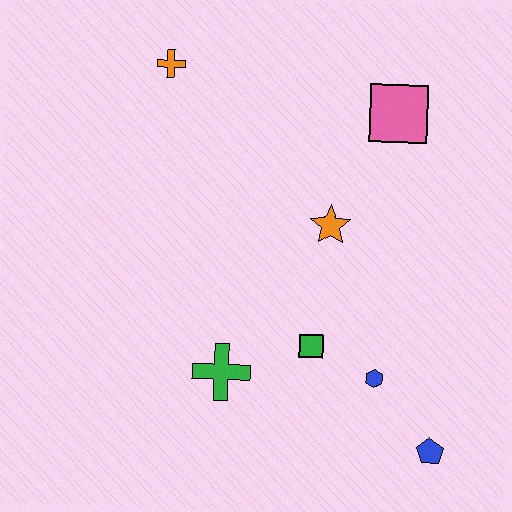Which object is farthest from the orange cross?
The blue pentagon is farthest from the orange cross.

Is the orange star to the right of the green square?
Yes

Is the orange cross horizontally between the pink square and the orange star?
No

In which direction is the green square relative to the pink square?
The green square is below the pink square.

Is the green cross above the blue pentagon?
Yes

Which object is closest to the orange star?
The green square is closest to the orange star.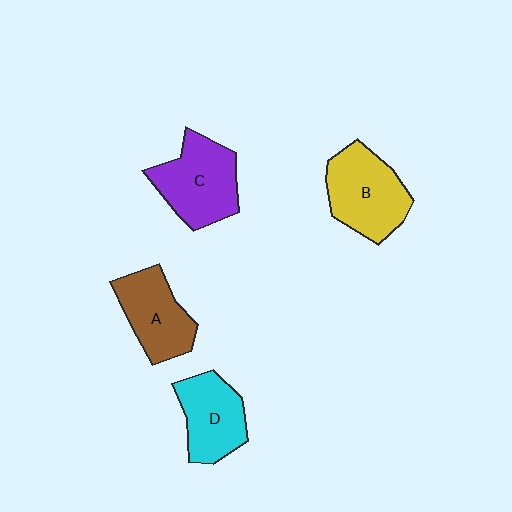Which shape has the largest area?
Shape B (yellow).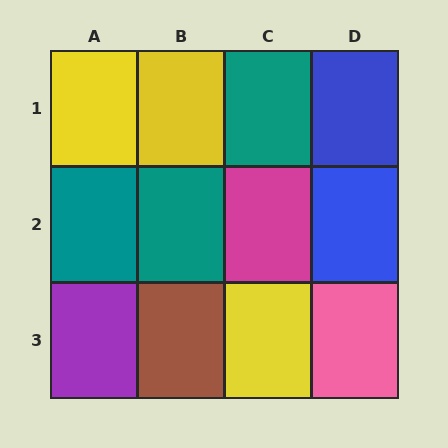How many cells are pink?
1 cell is pink.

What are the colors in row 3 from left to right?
Purple, brown, yellow, pink.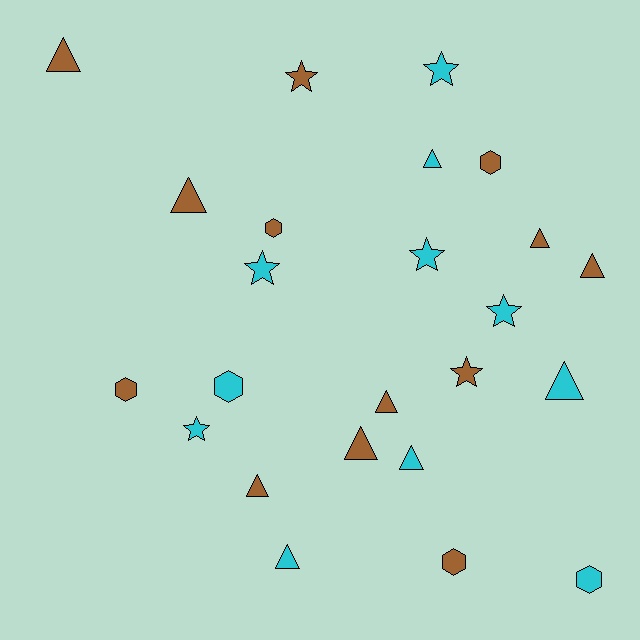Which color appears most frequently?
Brown, with 13 objects.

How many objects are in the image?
There are 24 objects.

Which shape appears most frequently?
Triangle, with 11 objects.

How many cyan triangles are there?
There are 4 cyan triangles.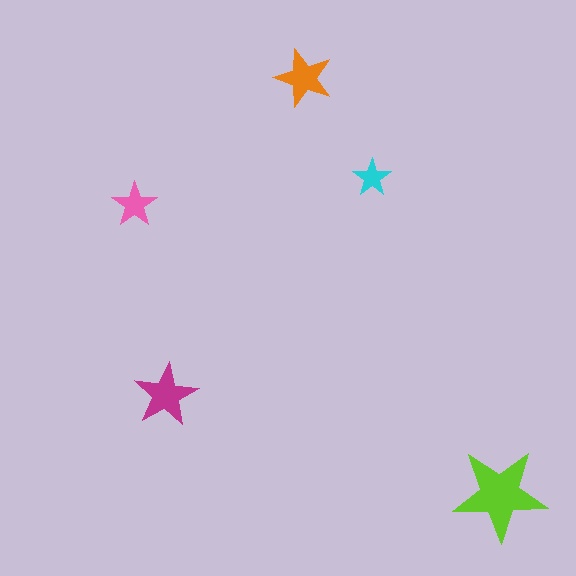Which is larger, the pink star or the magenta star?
The magenta one.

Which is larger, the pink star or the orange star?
The orange one.